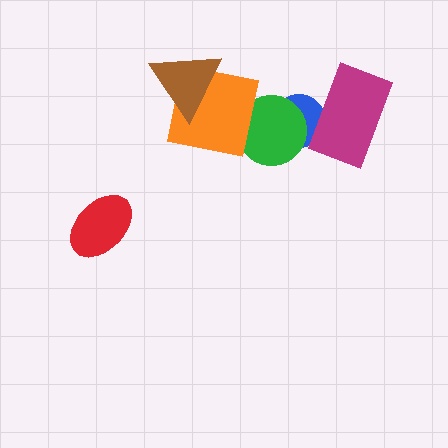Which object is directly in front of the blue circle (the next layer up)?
The magenta rectangle is directly in front of the blue circle.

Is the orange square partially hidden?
Yes, it is partially covered by another shape.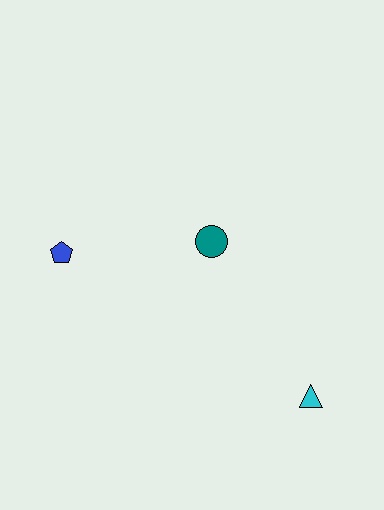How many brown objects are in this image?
There are no brown objects.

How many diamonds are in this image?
There are no diamonds.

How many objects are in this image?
There are 3 objects.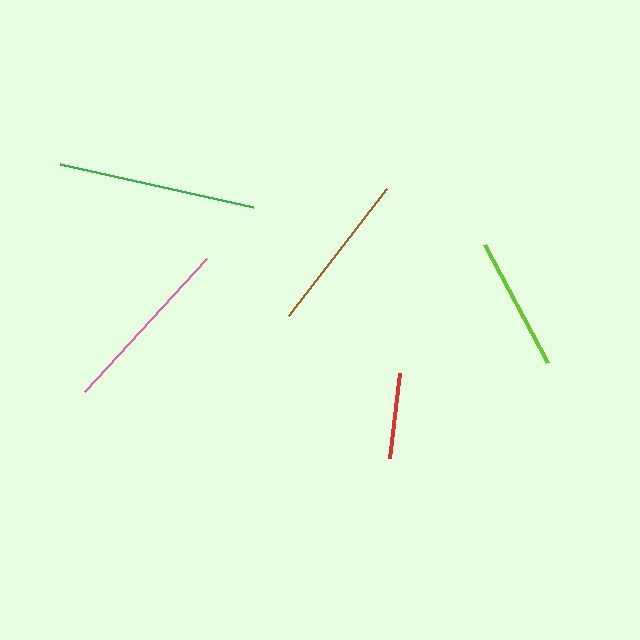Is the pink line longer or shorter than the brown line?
The pink line is longer than the brown line.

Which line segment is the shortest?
The red line is the shortest at approximately 85 pixels.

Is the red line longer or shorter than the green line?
The green line is longer than the red line.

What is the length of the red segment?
The red segment is approximately 85 pixels long.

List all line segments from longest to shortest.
From longest to shortest: green, pink, brown, lime, red.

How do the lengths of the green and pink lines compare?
The green and pink lines are approximately the same length.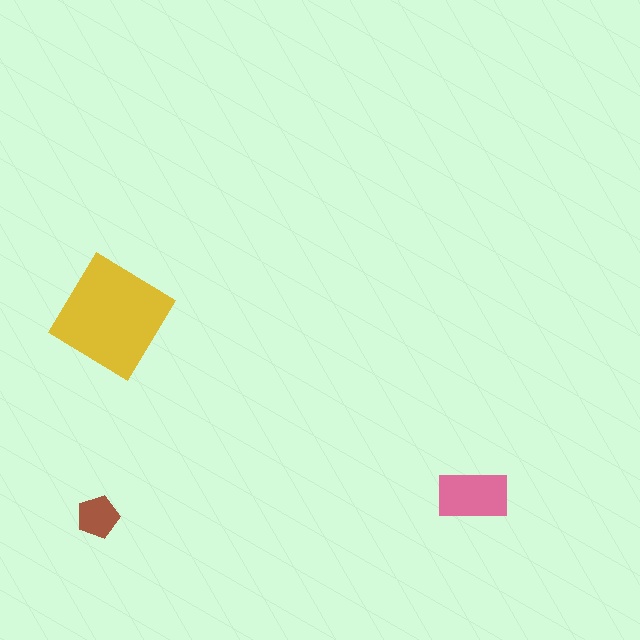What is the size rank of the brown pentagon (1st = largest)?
3rd.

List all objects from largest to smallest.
The yellow diamond, the pink rectangle, the brown pentagon.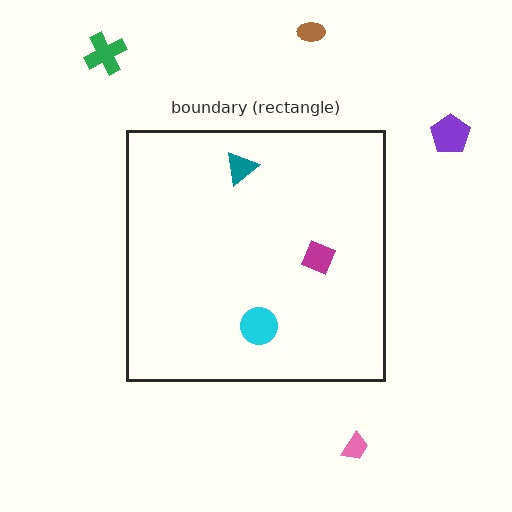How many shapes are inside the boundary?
3 inside, 4 outside.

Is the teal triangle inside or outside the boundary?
Inside.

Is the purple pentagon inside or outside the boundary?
Outside.